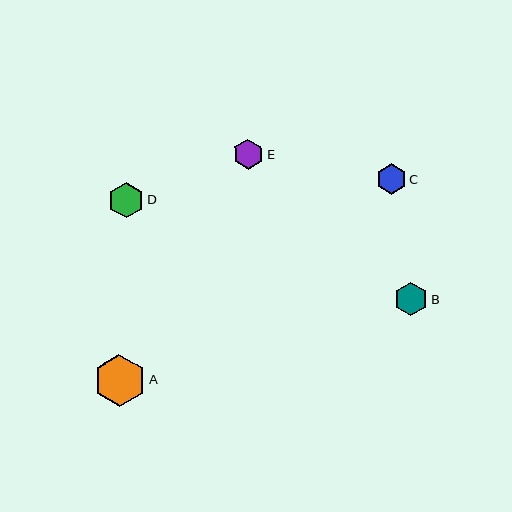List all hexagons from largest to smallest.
From largest to smallest: A, D, B, C, E.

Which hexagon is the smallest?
Hexagon E is the smallest with a size of approximately 30 pixels.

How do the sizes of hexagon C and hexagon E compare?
Hexagon C and hexagon E are approximately the same size.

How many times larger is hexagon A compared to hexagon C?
Hexagon A is approximately 1.7 times the size of hexagon C.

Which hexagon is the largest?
Hexagon A is the largest with a size of approximately 53 pixels.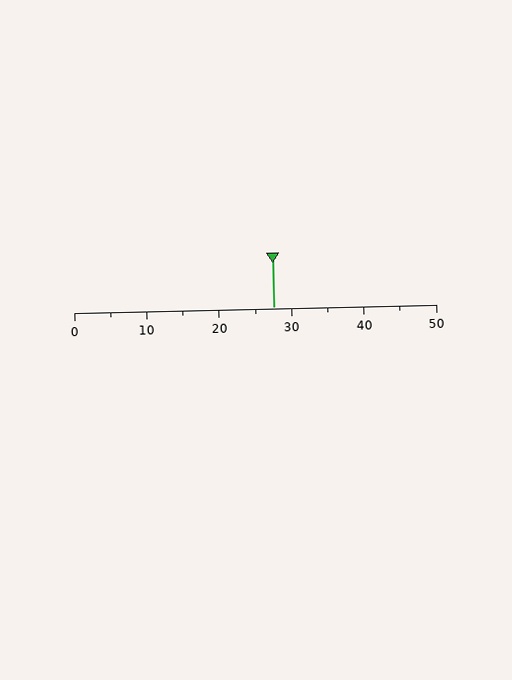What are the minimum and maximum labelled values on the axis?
The axis runs from 0 to 50.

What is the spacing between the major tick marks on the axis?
The major ticks are spaced 10 apart.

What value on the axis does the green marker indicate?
The marker indicates approximately 27.5.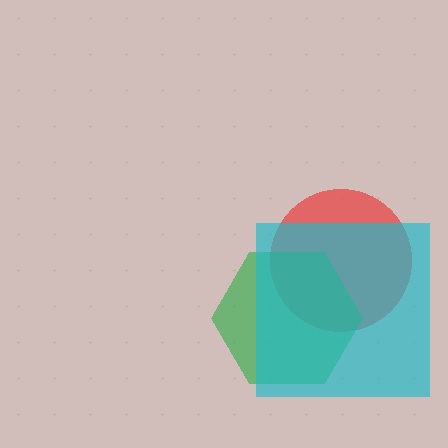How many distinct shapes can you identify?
There are 3 distinct shapes: a red circle, a green hexagon, a cyan square.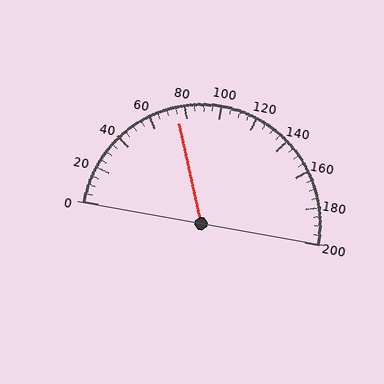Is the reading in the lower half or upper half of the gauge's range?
The reading is in the lower half of the range (0 to 200).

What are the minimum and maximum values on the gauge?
The gauge ranges from 0 to 200.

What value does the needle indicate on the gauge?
The needle indicates approximately 75.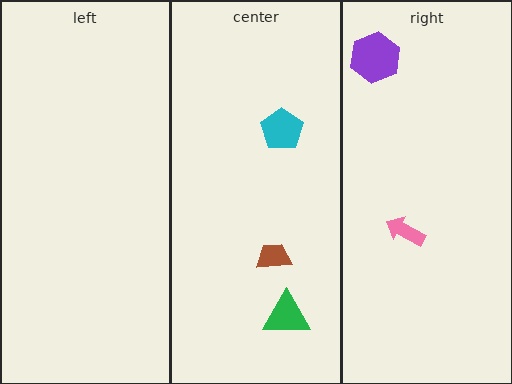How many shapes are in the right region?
2.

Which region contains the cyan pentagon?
The center region.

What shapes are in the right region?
The pink arrow, the purple hexagon.